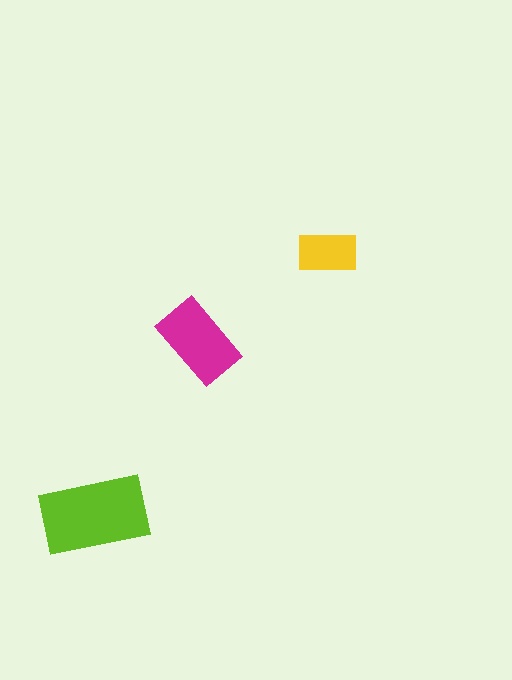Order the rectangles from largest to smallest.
the lime one, the magenta one, the yellow one.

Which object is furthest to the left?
The lime rectangle is leftmost.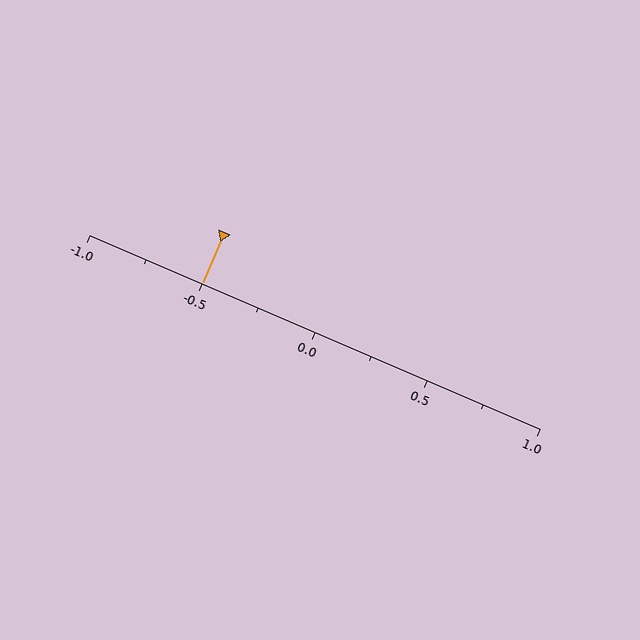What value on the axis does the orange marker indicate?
The marker indicates approximately -0.5.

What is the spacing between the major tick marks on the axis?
The major ticks are spaced 0.5 apart.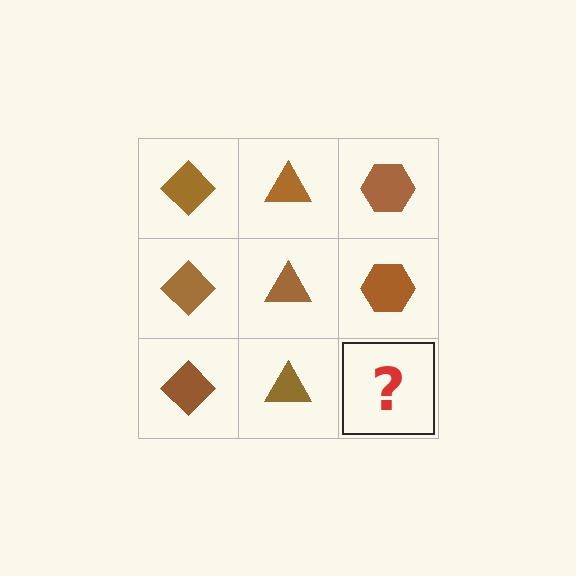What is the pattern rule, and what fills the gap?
The rule is that each column has a consistent shape. The gap should be filled with a brown hexagon.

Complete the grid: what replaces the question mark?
The question mark should be replaced with a brown hexagon.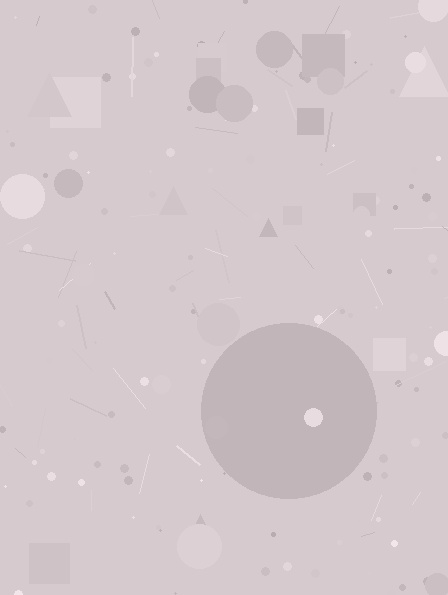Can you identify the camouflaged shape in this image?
The camouflaged shape is a circle.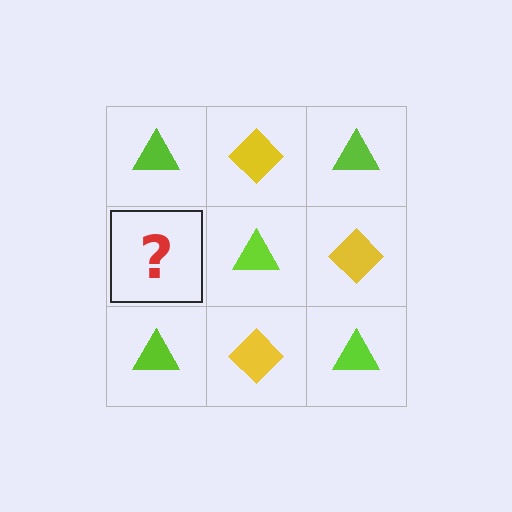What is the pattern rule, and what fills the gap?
The rule is that it alternates lime triangle and yellow diamond in a checkerboard pattern. The gap should be filled with a yellow diamond.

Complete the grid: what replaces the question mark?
The question mark should be replaced with a yellow diamond.